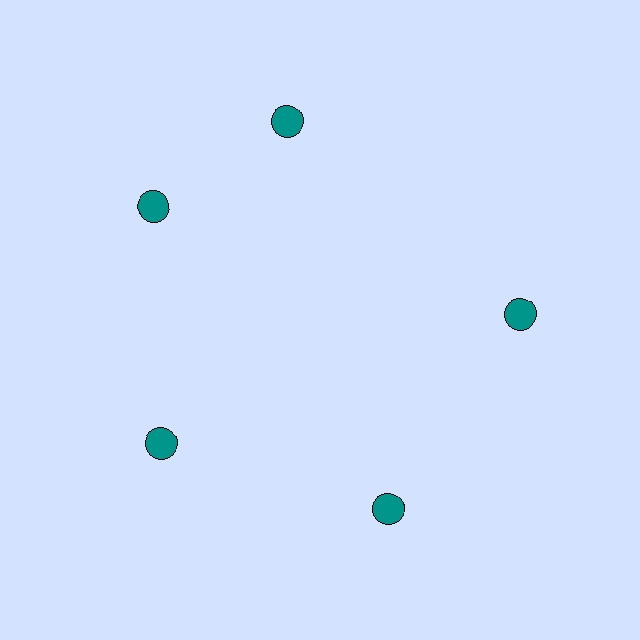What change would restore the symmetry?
The symmetry would be restored by rotating it back into even spacing with its neighbors so that all 5 circles sit at equal angles and equal distance from the center.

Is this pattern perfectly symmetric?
No. The 5 teal circles are arranged in a ring, but one element near the 1 o'clock position is rotated out of alignment along the ring, breaking the 5-fold rotational symmetry.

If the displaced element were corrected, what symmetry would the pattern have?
It would have 5-fold rotational symmetry — the pattern would map onto itself every 72 degrees.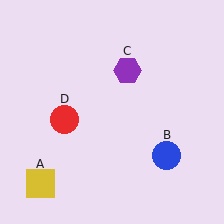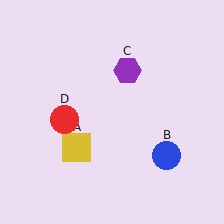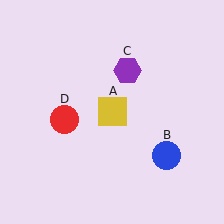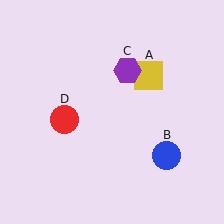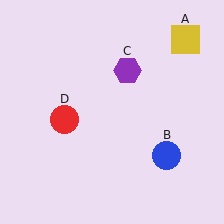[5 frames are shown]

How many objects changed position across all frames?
1 object changed position: yellow square (object A).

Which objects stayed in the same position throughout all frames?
Blue circle (object B) and purple hexagon (object C) and red circle (object D) remained stationary.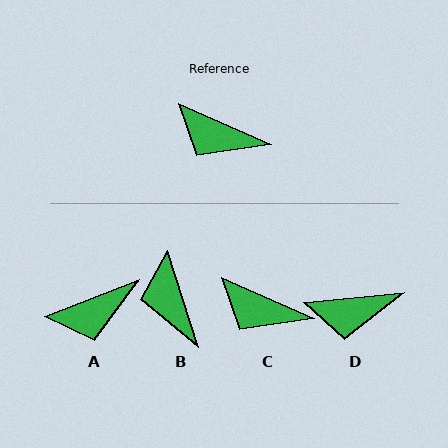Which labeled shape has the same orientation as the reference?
C.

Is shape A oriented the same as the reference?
No, it is off by about 46 degrees.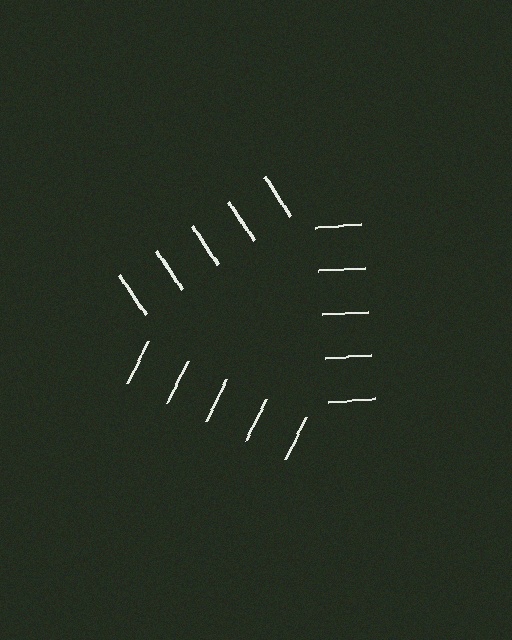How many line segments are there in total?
15 — 5 along each of the 3 edges.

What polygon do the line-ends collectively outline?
An illusory triangle — the line segments terminate on its edges but no continuous stroke is drawn.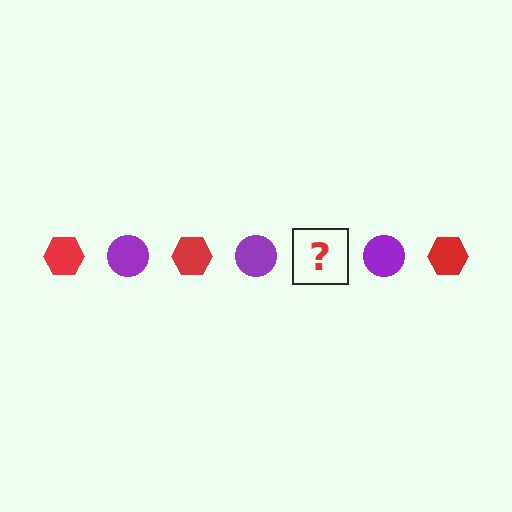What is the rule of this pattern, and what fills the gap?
The rule is that the pattern alternates between red hexagon and purple circle. The gap should be filled with a red hexagon.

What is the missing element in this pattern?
The missing element is a red hexagon.